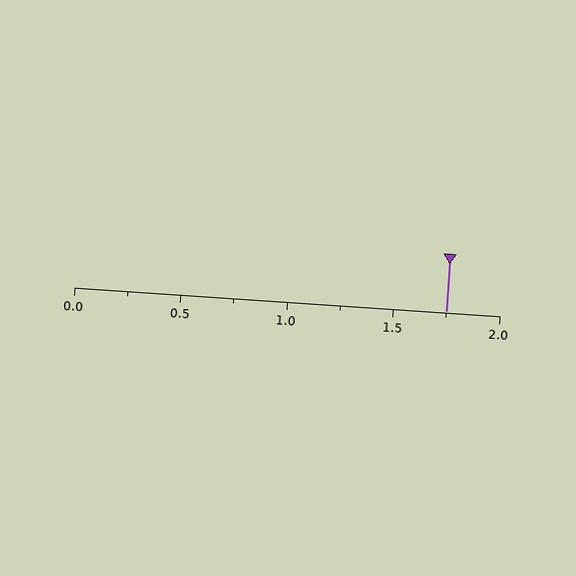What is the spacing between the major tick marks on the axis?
The major ticks are spaced 0.5 apart.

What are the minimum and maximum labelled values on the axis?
The axis runs from 0.0 to 2.0.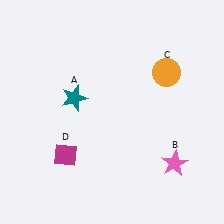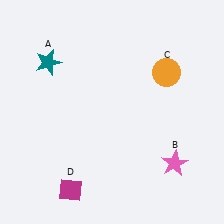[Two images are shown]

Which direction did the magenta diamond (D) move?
The magenta diamond (D) moved down.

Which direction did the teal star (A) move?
The teal star (A) moved up.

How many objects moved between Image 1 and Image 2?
2 objects moved between the two images.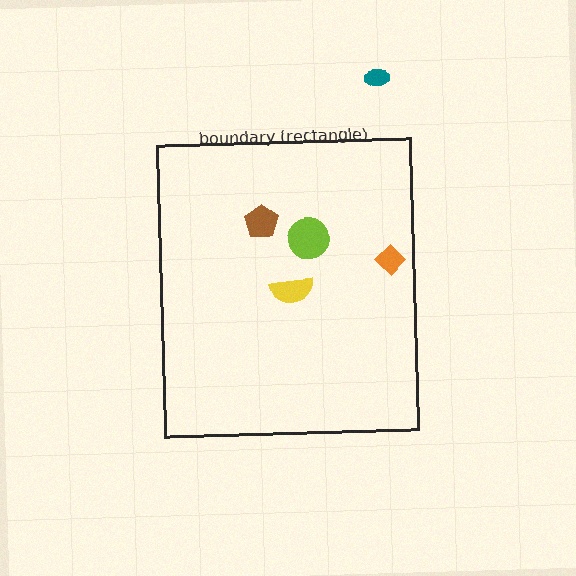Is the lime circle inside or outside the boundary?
Inside.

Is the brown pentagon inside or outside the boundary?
Inside.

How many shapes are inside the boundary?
4 inside, 1 outside.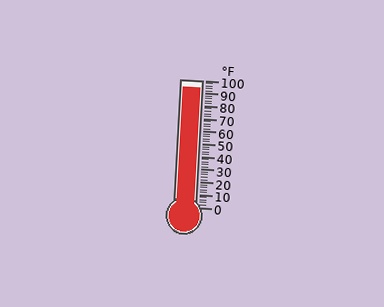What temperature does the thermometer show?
The thermometer shows approximately 94°F.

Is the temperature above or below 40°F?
The temperature is above 40°F.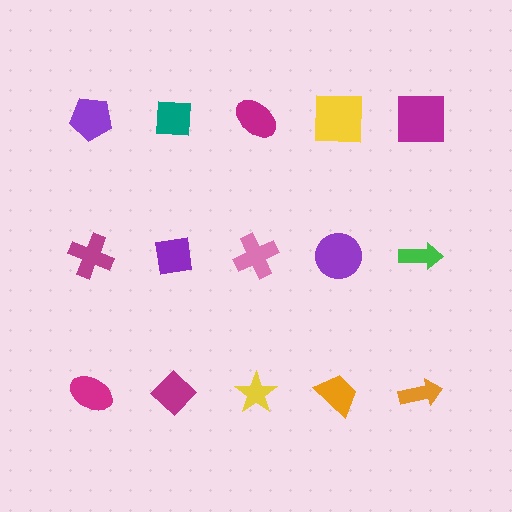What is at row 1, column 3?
A magenta ellipse.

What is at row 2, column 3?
A pink cross.